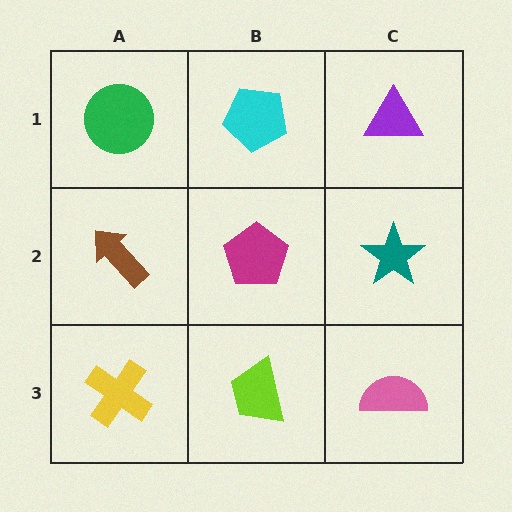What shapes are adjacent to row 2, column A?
A green circle (row 1, column A), a yellow cross (row 3, column A), a magenta pentagon (row 2, column B).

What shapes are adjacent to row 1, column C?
A teal star (row 2, column C), a cyan pentagon (row 1, column B).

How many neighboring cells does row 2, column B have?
4.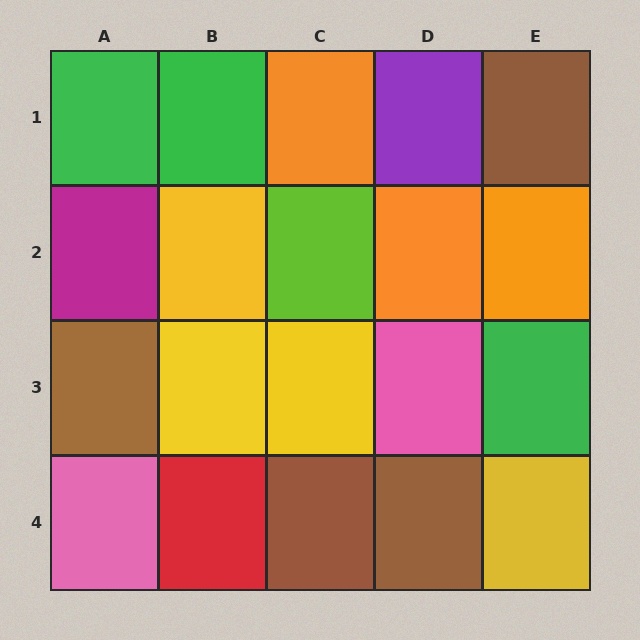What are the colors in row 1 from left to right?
Green, green, orange, purple, brown.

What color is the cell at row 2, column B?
Yellow.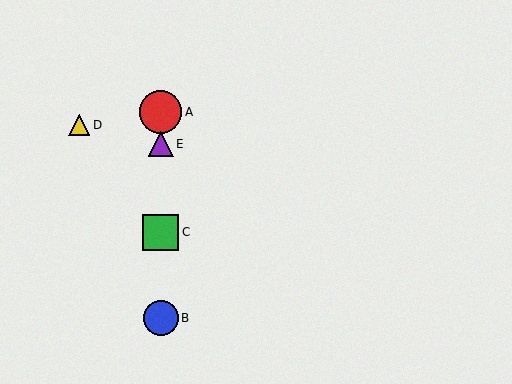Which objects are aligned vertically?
Objects A, B, C, E are aligned vertically.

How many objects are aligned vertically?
4 objects (A, B, C, E) are aligned vertically.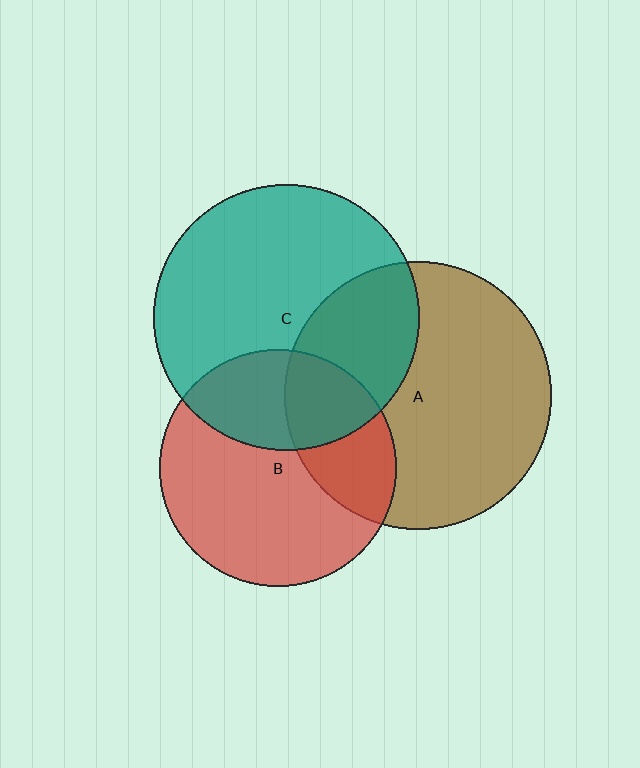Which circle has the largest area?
Circle A (brown).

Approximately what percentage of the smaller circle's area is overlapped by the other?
Approximately 30%.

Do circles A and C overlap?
Yes.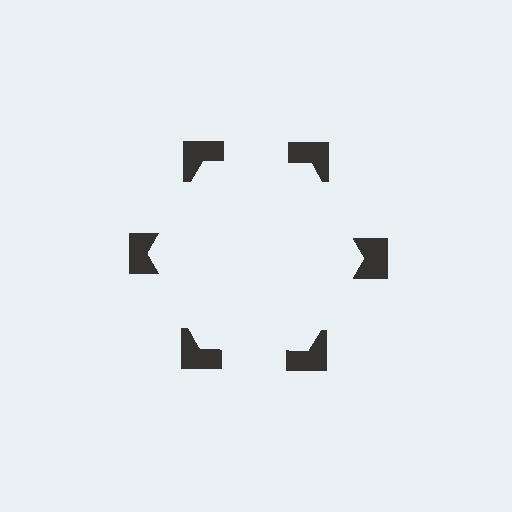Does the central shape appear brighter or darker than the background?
It typically appears slightly brighter than the background, even though no actual brightness change is drawn.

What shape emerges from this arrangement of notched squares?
An illusory hexagon — its edges are inferred from the aligned wedge cuts in the notched squares, not physically drawn.